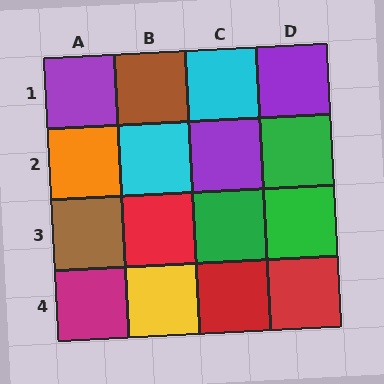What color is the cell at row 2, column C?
Purple.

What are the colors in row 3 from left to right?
Brown, red, green, green.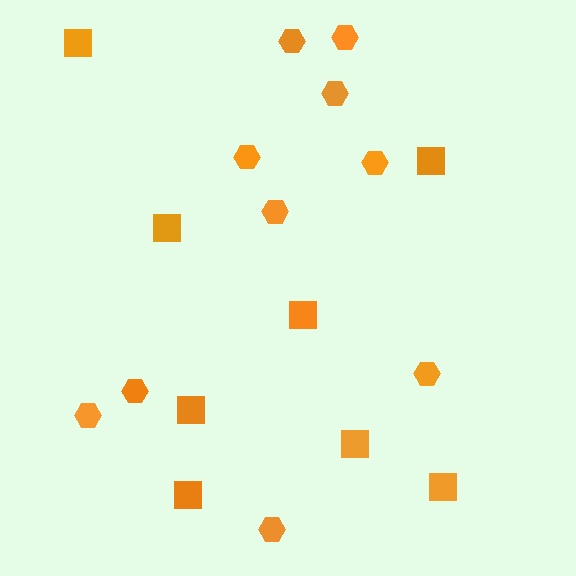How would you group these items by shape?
There are 2 groups: one group of hexagons (10) and one group of squares (8).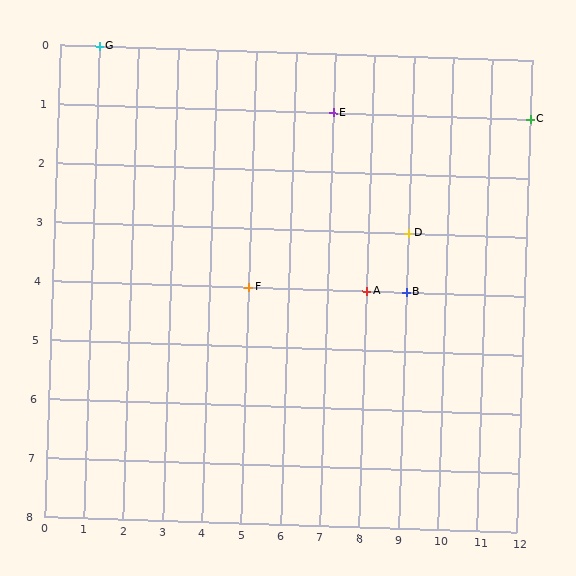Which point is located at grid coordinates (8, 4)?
Point A is at (8, 4).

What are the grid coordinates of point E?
Point E is at grid coordinates (7, 1).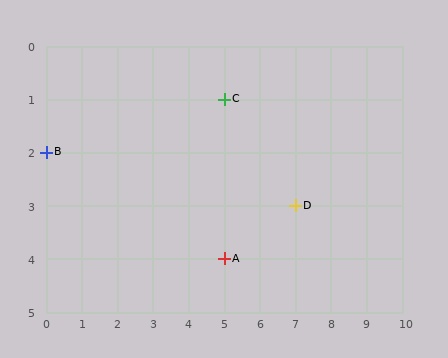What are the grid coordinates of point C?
Point C is at grid coordinates (5, 1).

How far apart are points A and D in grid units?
Points A and D are 2 columns and 1 row apart (about 2.2 grid units diagonally).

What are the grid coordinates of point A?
Point A is at grid coordinates (5, 4).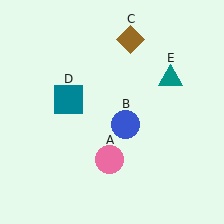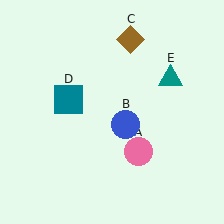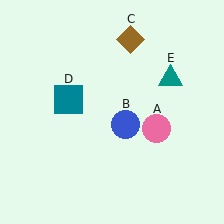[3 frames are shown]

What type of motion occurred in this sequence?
The pink circle (object A) rotated counterclockwise around the center of the scene.